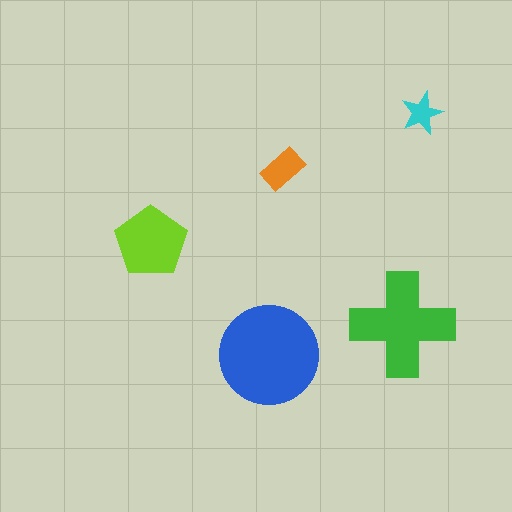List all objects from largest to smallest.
The blue circle, the green cross, the lime pentagon, the orange rectangle, the cyan star.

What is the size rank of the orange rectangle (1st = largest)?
4th.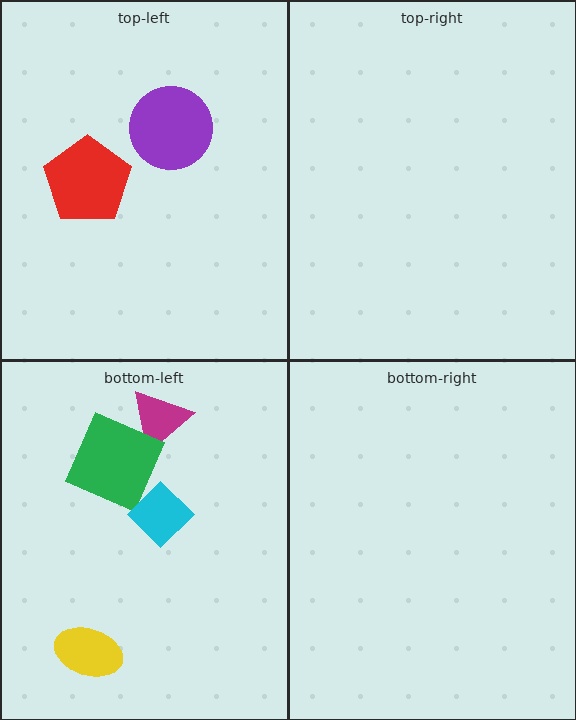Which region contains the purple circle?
The top-left region.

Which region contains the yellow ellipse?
The bottom-left region.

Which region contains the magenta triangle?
The bottom-left region.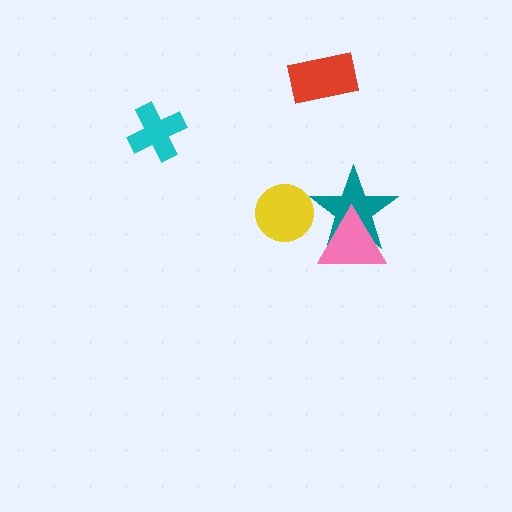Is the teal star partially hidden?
Yes, it is partially covered by another shape.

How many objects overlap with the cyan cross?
0 objects overlap with the cyan cross.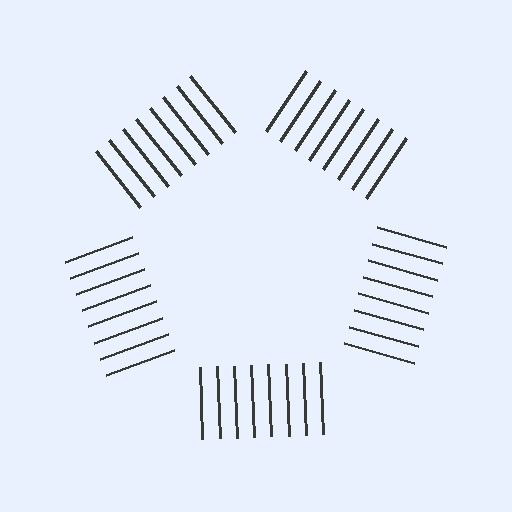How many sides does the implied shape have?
5 sides — the line-ends trace a pentagon.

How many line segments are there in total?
40 — 8 along each of the 5 edges.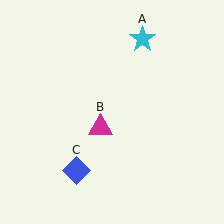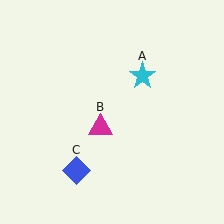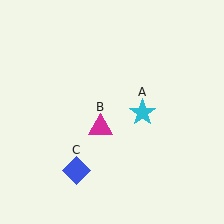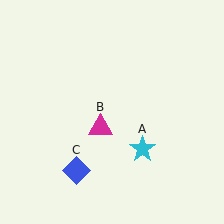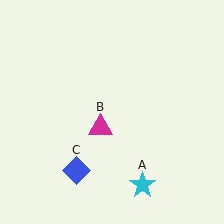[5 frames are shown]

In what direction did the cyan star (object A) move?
The cyan star (object A) moved down.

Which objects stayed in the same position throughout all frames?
Magenta triangle (object B) and blue diamond (object C) remained stationary.